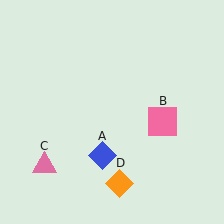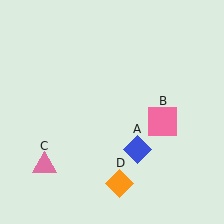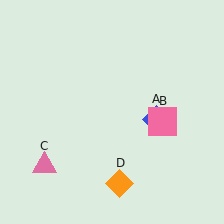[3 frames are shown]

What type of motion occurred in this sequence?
The blue diamond (object A) rotated counterclockwise around the center of the scene.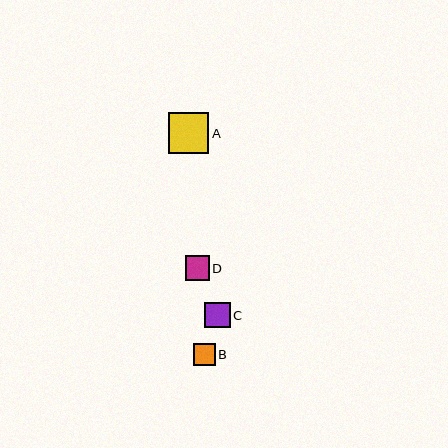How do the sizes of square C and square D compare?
Square C and square D are approximately the same size.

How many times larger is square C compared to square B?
Square C is approximately 1.2 times the size of square B.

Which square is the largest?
Square A is the largest with a size of approximately 41 pixels.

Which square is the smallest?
Square B is the smallest with a size of approximately 21 pixels.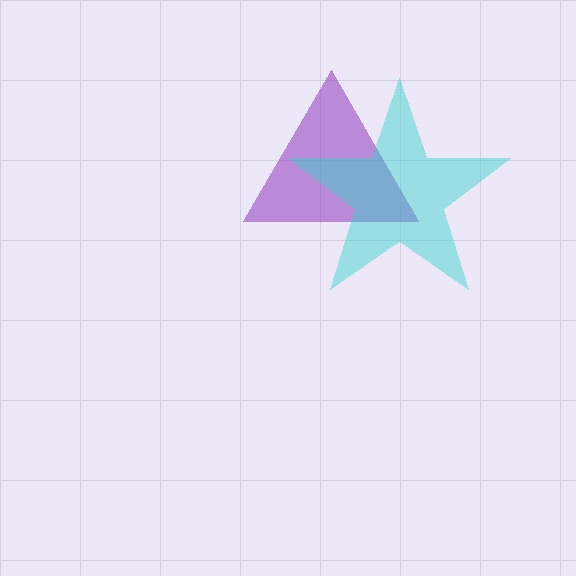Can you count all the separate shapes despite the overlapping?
Yes, there are 2 separate shapes.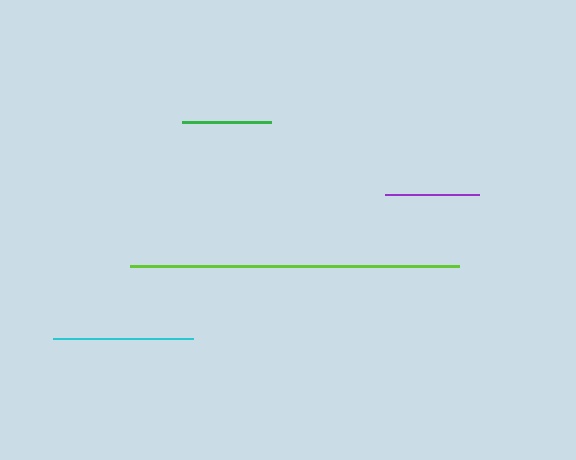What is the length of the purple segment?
The purple segment is approximately 94 pixels long.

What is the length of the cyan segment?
The cyan segment is approximately 140 pixels long.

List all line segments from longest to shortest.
From longest to shortest: lime, cyan, purple, green.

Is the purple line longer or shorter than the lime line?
The lime line is longer than the purple line.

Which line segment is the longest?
The lime line is the longest at approximately 329 pixels.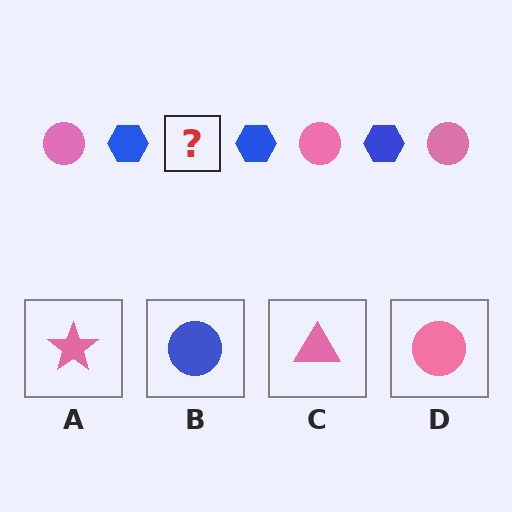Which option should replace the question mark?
Option D.